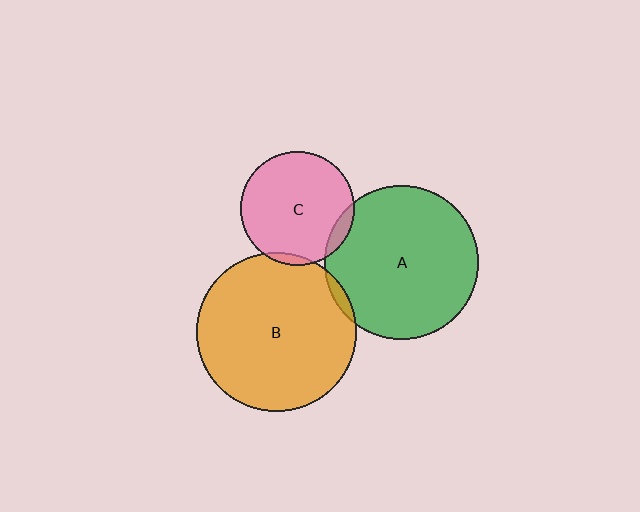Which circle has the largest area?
Circle B (orange).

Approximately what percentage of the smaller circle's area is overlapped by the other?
Approximately 5%.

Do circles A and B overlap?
Yes.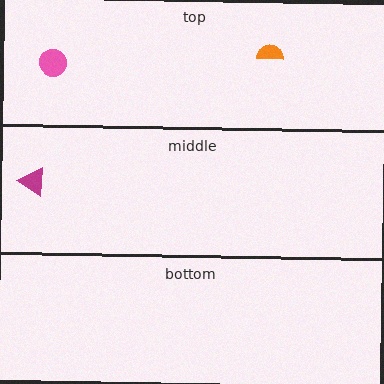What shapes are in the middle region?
The magenta triangle.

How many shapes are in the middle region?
1.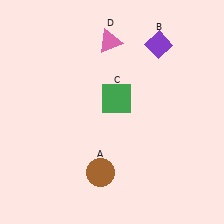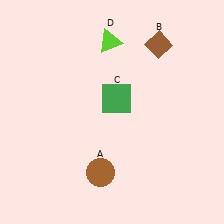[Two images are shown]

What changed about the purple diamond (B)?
In Image 1, B is purple. In Image 2, it changed to brown.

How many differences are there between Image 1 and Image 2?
There are 2 differences between the two images.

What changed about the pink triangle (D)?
In Image 1, D is pink. In Image 2, it changed to lime.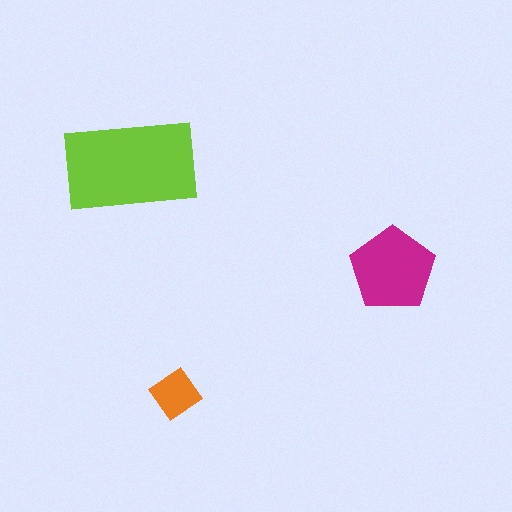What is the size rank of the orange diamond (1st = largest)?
3rd.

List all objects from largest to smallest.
The lime rectangle, the magenta pentagon, the orange diamond.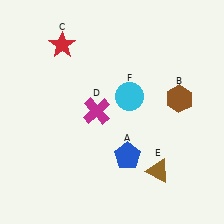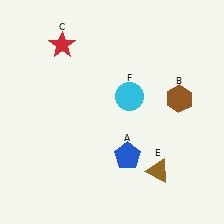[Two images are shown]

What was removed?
The magenta cross (D) was removed in Image 2.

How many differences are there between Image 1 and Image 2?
There is 1 difference between the two images.